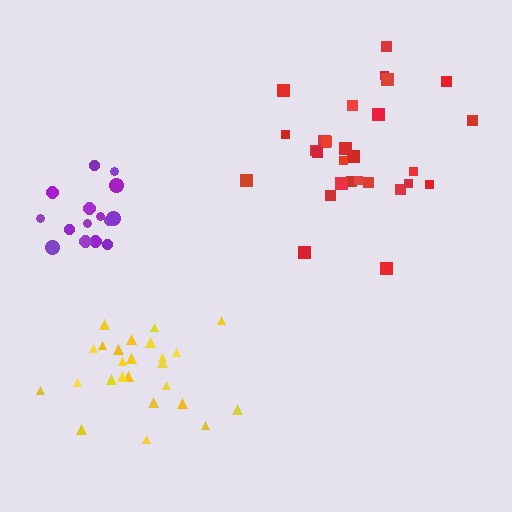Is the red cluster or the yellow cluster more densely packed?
Yellow.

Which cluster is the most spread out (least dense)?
Red.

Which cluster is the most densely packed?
Purple.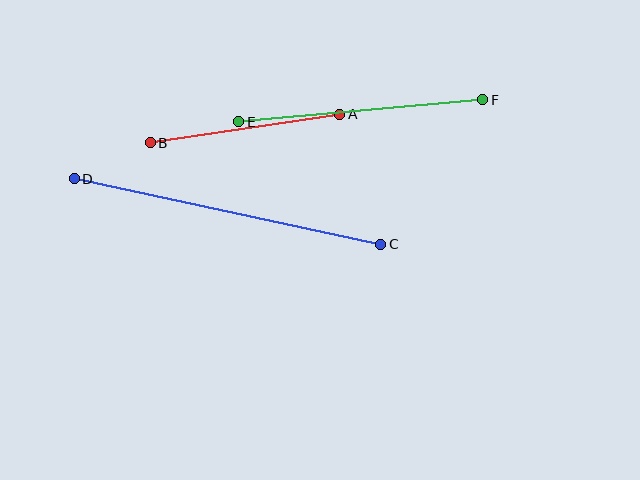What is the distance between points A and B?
The distance is approximately 192 pixels.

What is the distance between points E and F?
The distance is approximately 245 pixels.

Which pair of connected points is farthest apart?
Points C and D are farthest apart.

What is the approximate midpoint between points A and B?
The midpoint is at approximately (245, 128) pixels.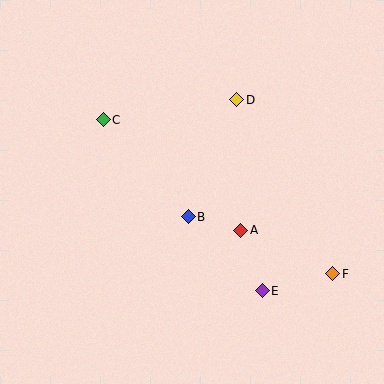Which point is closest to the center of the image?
Point B at (188, 217) is closest to the center.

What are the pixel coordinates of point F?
Point F is at (333, 274).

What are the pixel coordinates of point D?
Point D is at (237, 100).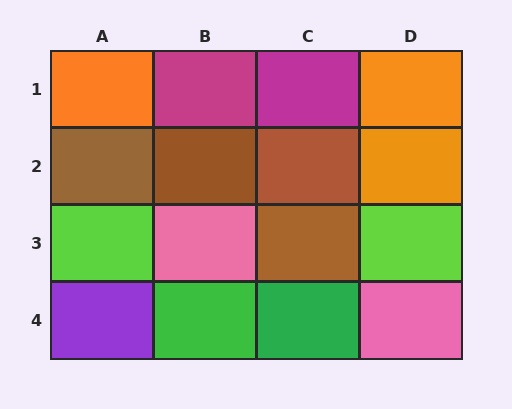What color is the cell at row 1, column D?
Orange.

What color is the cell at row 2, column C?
Brown.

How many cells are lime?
2 cells are lime.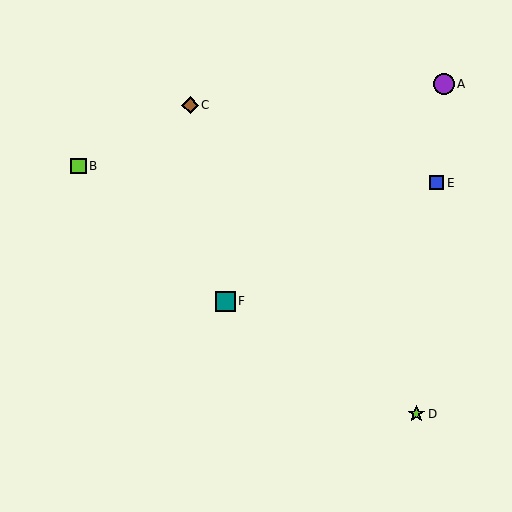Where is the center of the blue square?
The center of the blue square is at (437, 183).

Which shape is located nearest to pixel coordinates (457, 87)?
The purple circle (labeled A) at (444, 84) is nearest to that location.